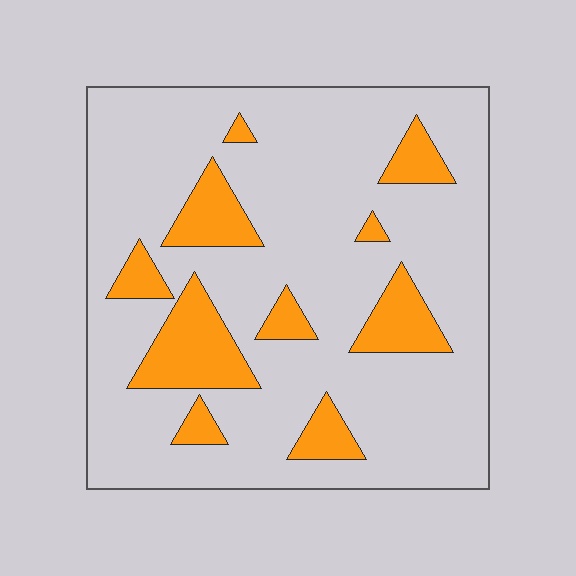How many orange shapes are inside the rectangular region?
10.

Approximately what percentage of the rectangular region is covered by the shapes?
Approximately 20%.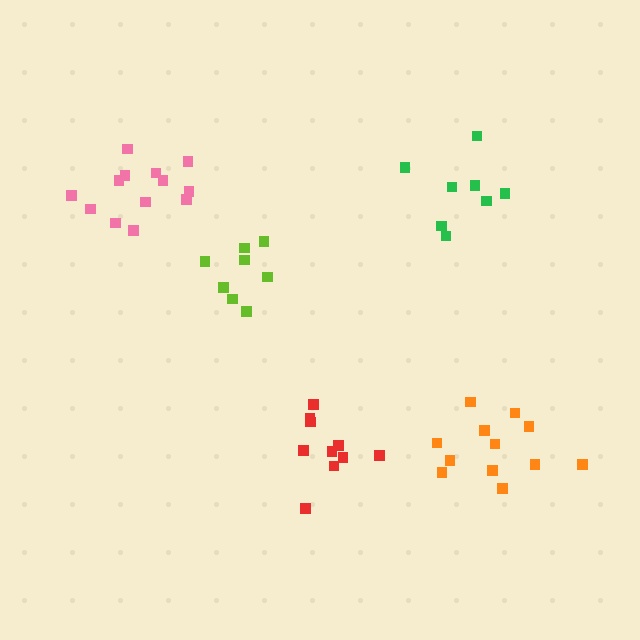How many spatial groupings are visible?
There are 5 spatial groupings.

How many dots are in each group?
Group 1: 8 dots, Group 2: 13 dots, Group 3: 8 dots, Group 4: 10 dots, Group 5: 12 dots (51 total).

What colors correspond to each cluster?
The clusters are colored: green, pink, lime, red, orange.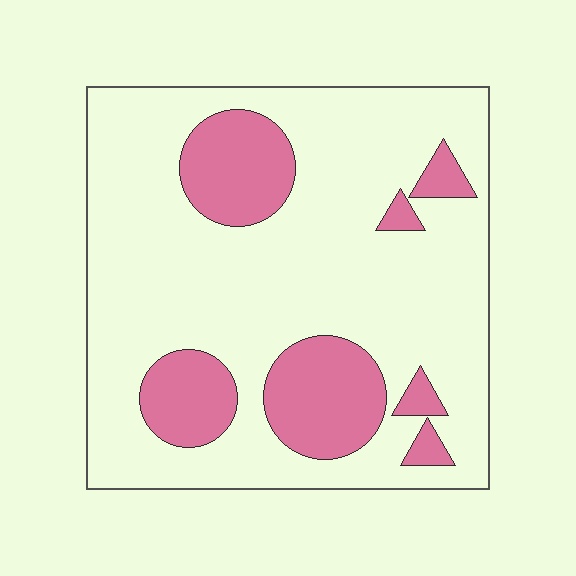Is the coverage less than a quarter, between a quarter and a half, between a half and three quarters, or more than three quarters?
Less than a quarter.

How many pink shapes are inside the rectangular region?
7.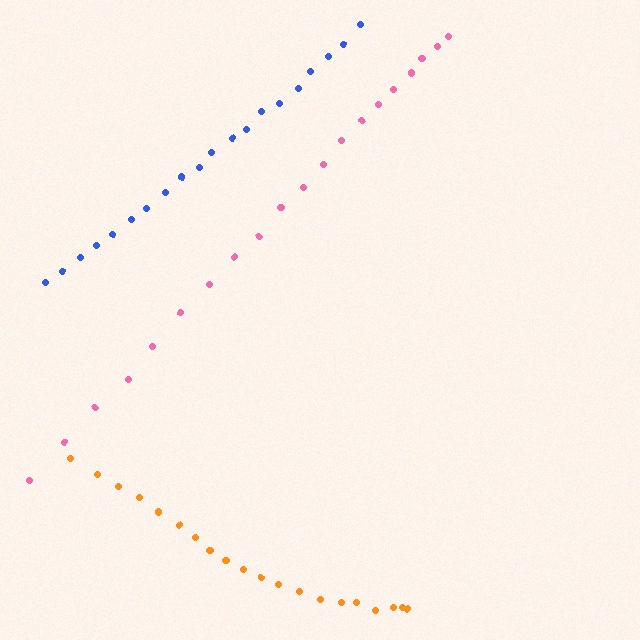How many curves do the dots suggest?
There are 3 distinct paths.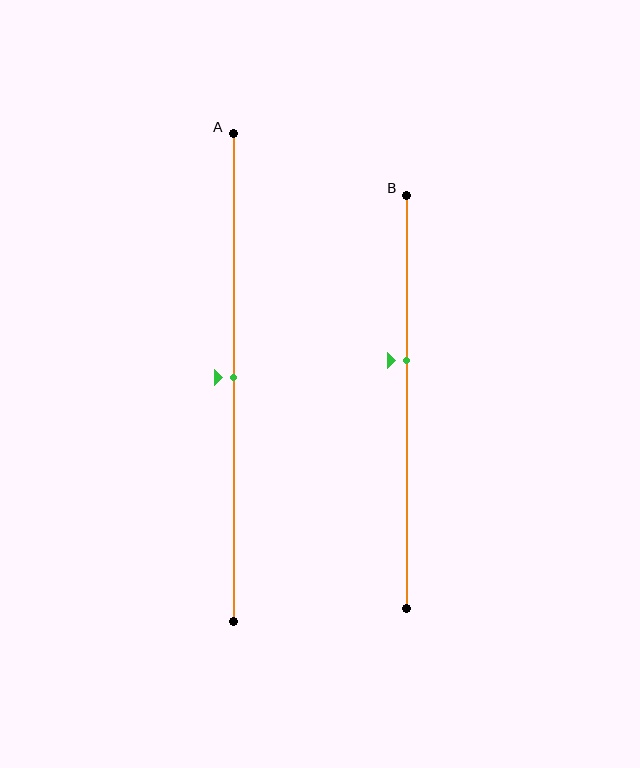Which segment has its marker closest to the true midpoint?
Segment A has its marker closest to the true midpoint.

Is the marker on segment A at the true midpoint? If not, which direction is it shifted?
Yes, the marker on segment A is at the true midpoint.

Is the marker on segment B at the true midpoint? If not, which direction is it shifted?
No, the marker on segment B is shifted upward by about 10% of the segment length.